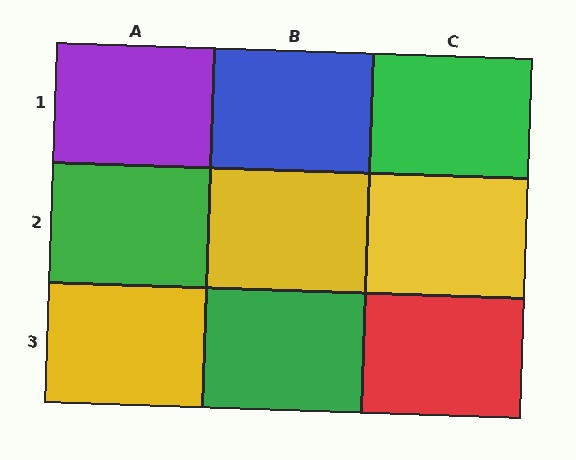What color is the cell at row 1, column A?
Purple.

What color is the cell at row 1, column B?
Blue.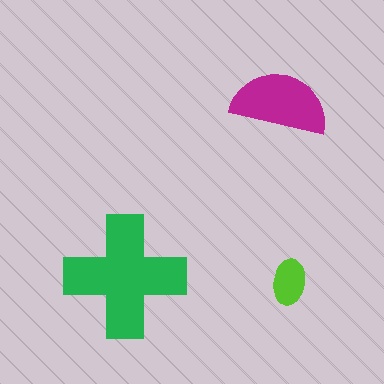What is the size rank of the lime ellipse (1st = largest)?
3rd.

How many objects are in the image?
There are 3 objects in the image.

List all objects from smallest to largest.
The lime ellipse, the magenta semicircle, the green cross.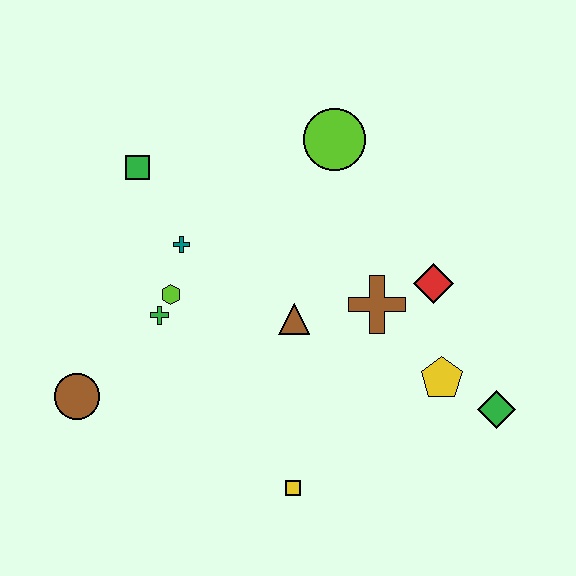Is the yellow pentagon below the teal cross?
Yes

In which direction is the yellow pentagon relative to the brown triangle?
The yellow pentagon is to the right of the brown triangle.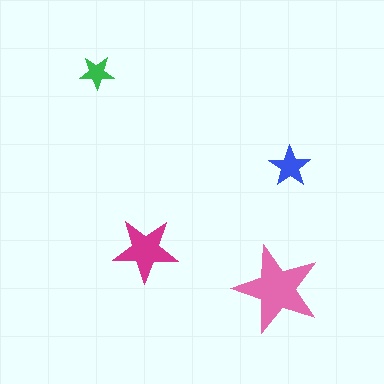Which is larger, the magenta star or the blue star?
The magenta one.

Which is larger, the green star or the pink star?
The pink one.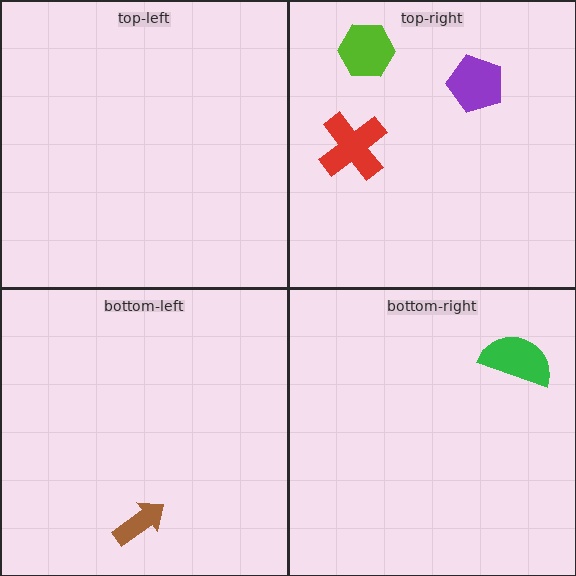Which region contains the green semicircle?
The bottom-right region.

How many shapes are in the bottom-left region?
1.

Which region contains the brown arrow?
The bottom-left region.